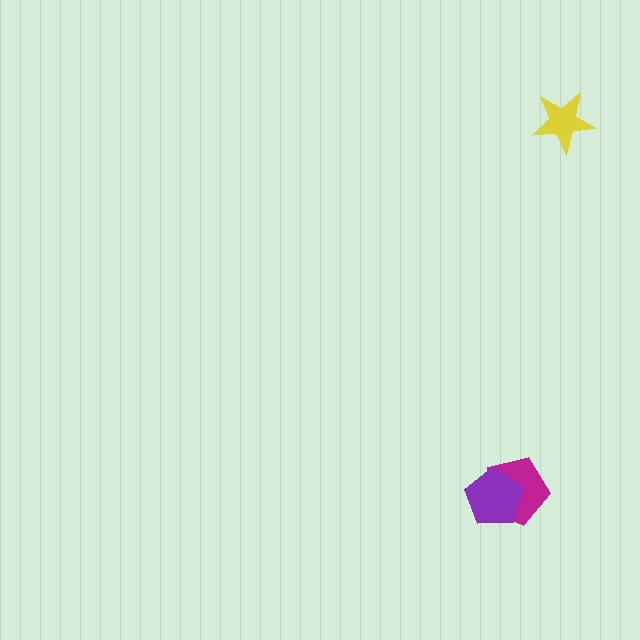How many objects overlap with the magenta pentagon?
1 object overlaps with the magenta pentagon.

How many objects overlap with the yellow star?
0 objects overlap with the yellow star.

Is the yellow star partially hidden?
No, no other shape covers it.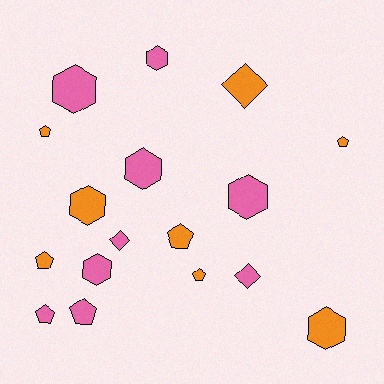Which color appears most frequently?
Pink, with 9 objects.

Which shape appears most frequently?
Pentagon, with 7 objects.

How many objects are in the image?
There are 17 objects.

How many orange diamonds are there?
There is 1 orange diamond.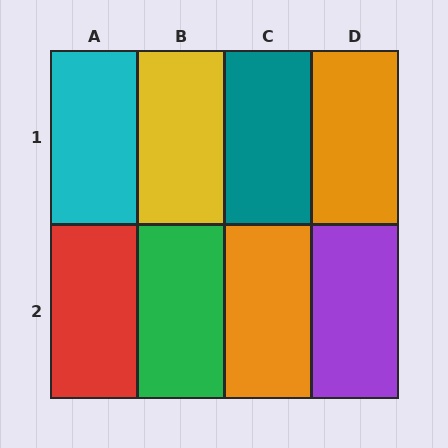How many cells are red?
1 cell is red.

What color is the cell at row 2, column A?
Red.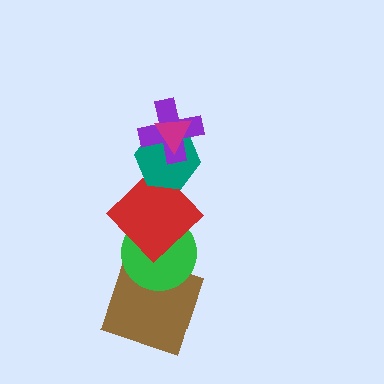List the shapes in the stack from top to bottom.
From top to bottom: the magenta triangle, the purple cross, the teal hexagon, the red diamond, the green circle, the brown square.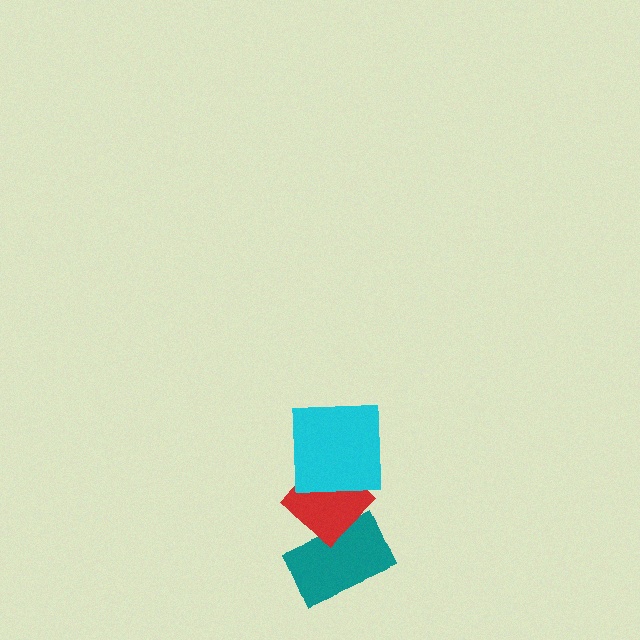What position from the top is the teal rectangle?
The teal rectangle is 3rd from the top.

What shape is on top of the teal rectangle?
The red diamond is on top of the teal rectangle.